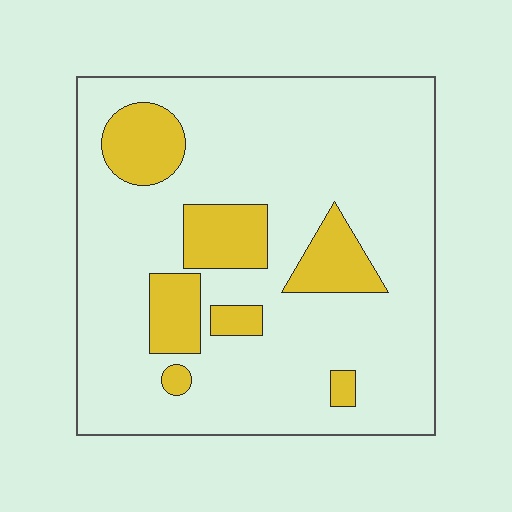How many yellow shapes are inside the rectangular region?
7.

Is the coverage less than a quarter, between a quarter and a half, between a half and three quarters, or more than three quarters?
Less than a quarter.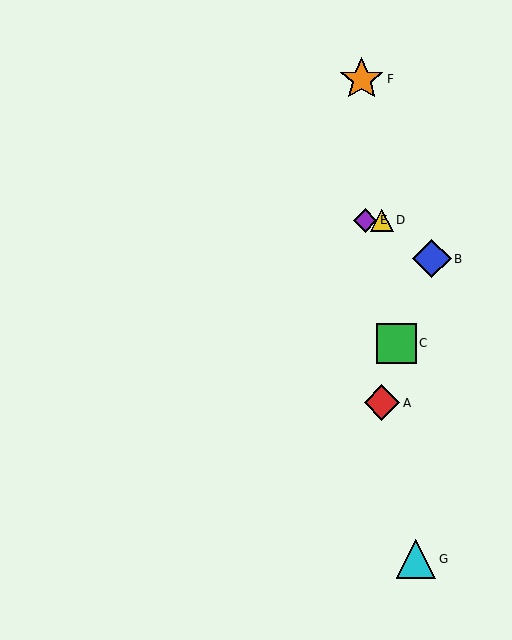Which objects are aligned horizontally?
Objects D, E are aligned horizontally.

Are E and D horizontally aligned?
Yes, both are at y≈220.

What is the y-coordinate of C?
Object C is at y≈343.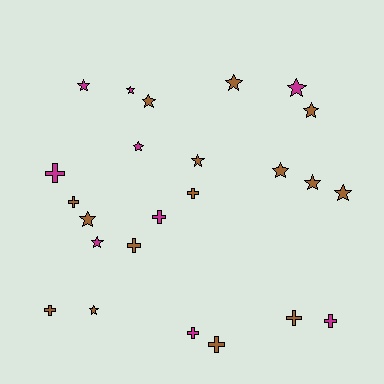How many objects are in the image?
There are 24 objects.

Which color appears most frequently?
Brown, with 15 objects.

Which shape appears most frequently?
Star, with 14 objects.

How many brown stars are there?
There are 9 brown stars.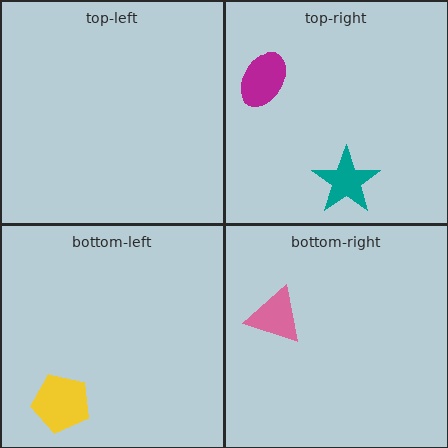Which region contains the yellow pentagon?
The bottom-left region.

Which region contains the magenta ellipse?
The top-right region.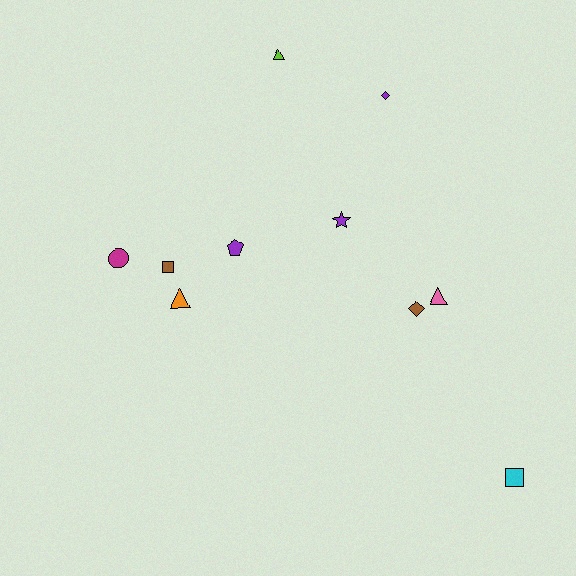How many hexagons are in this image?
There are no hexagons.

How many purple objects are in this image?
There are 3 purple objects.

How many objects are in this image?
There are 10 objects.